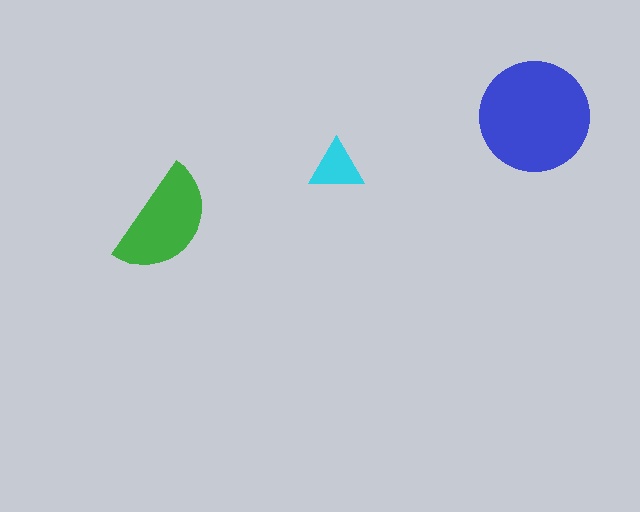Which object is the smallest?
The cyan triangle.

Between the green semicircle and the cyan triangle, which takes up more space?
The green semicircle.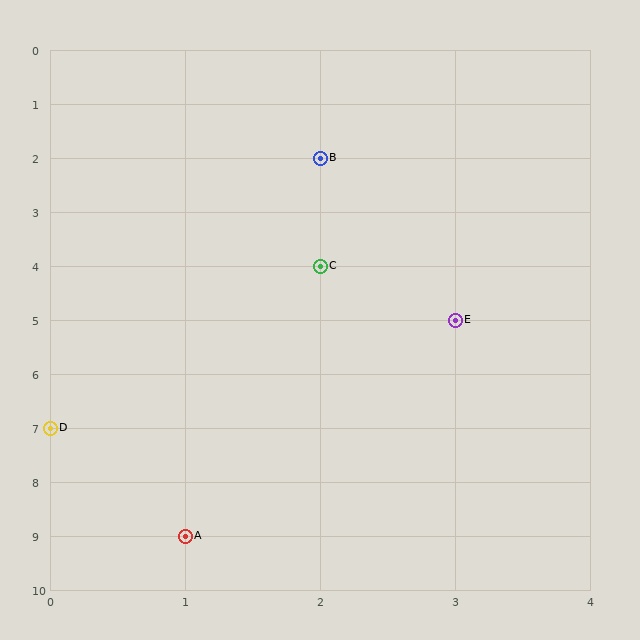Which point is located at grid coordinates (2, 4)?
Point C is at (2, 4).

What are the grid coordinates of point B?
Point B is at grid coordinates (2, 2).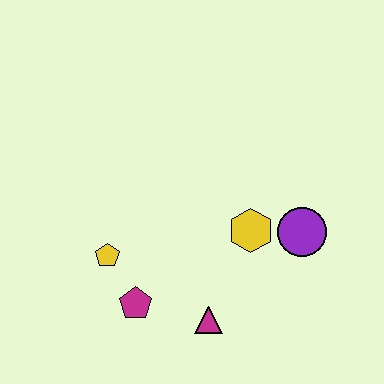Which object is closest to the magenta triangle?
The magenta pentagon is closest to the magenta triangle.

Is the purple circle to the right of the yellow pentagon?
Yes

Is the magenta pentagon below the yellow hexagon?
Yes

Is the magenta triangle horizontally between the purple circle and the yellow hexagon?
No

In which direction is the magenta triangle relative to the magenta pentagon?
The magenta triangle is to the right of the magenta pentagon.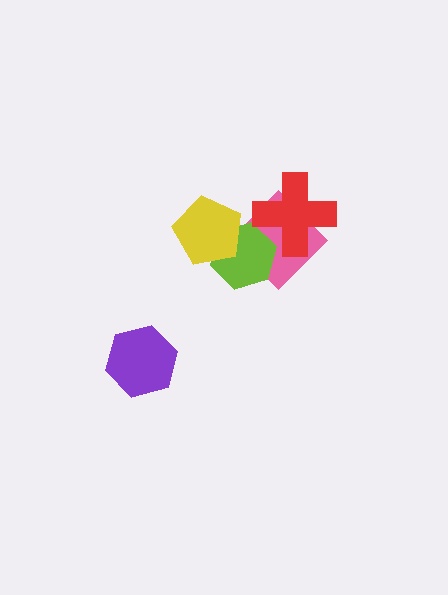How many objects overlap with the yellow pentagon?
2 objects overlap with the yellow pentagon.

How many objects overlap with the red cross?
2 objects overlap with the red cross.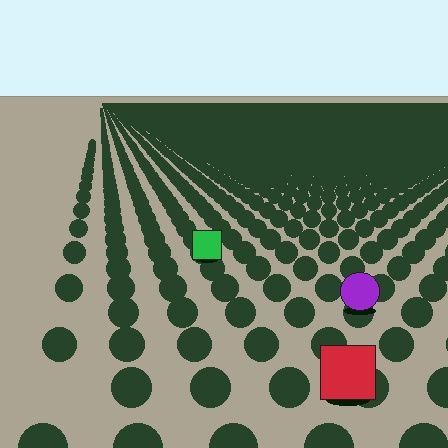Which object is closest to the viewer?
The red square is closest. The texture marks near it are larger and more spread out.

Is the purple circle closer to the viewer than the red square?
No. The red square is closer — you can tell from the texture gradient: the ground texture is coarser near it.